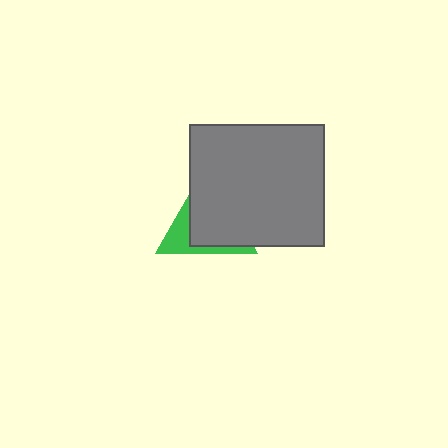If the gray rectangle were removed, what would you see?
You would see the complete green triangle.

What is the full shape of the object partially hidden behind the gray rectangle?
The partially hidden object is a green triangle.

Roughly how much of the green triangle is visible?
A small part of it is visible (roughly 31%).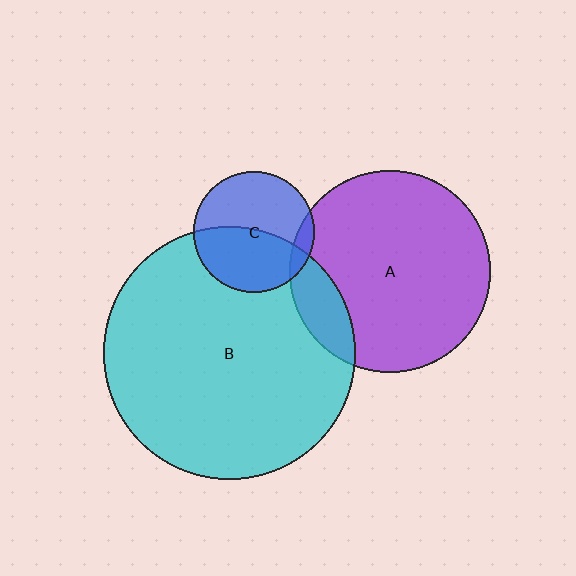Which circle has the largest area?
Circle B (cyan).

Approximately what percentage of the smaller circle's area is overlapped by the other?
Approximately 10%.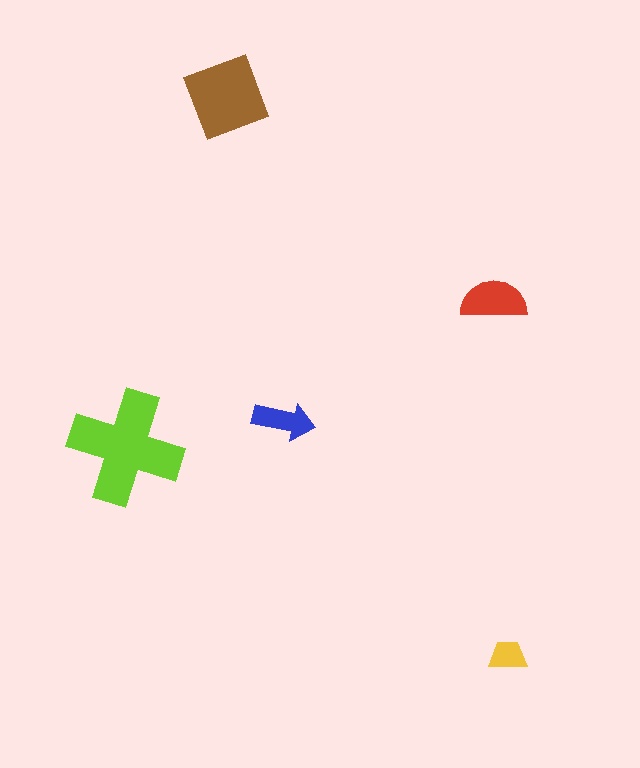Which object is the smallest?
The yellow trapezoid.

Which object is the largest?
The lime cross.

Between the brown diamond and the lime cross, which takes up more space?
The lime cross.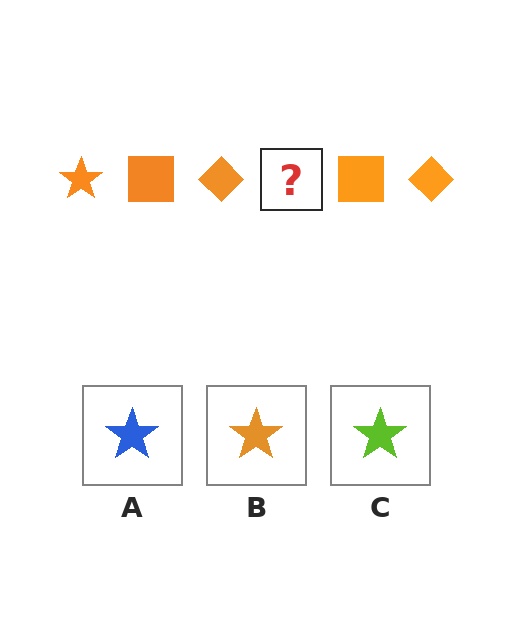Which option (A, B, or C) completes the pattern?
B.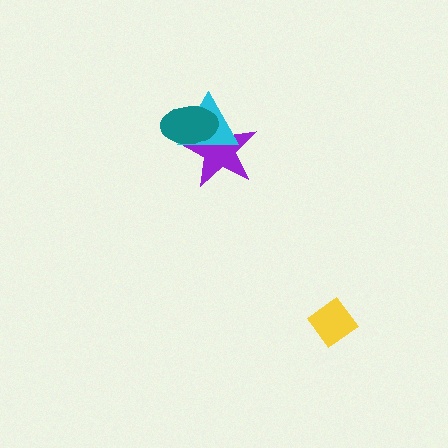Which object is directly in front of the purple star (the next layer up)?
The cyan triangle is directly in front of the purple star.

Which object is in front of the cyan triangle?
The teal ellipse is in front of the cyan triangle.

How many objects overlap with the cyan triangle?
2 objects overlap with the cyan triangle.